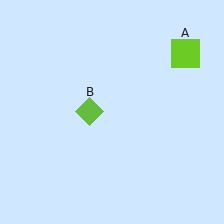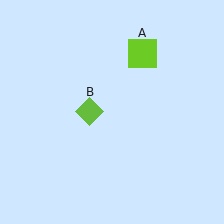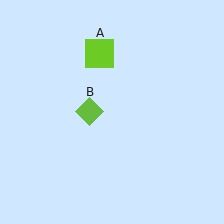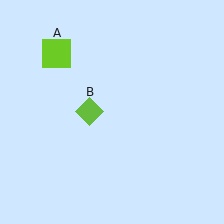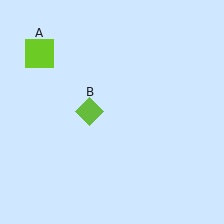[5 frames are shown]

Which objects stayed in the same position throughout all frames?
Lime diamond (object B) remained stationary.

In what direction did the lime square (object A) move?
The lime square (object A) moved left.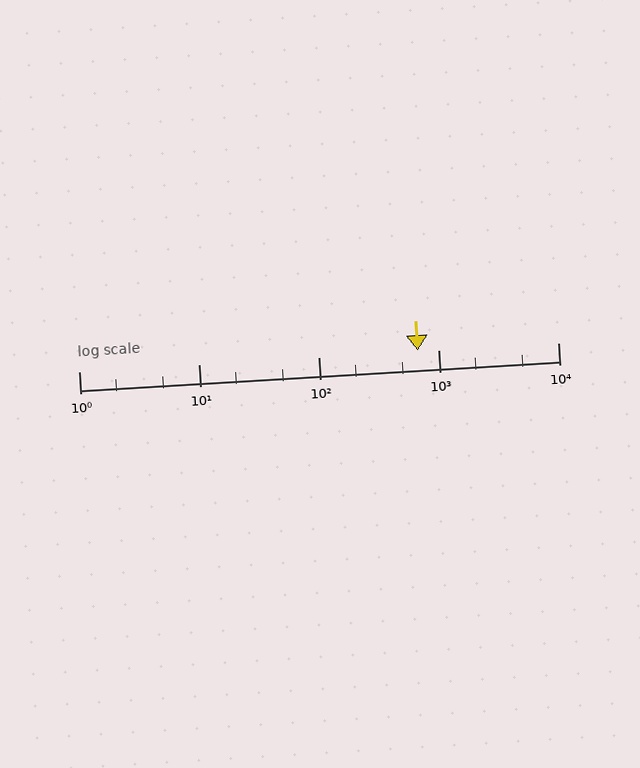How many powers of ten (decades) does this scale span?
The scale spans 4 decades, from 1 to 10000.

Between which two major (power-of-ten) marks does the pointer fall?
The pointer is between 100 and 1000.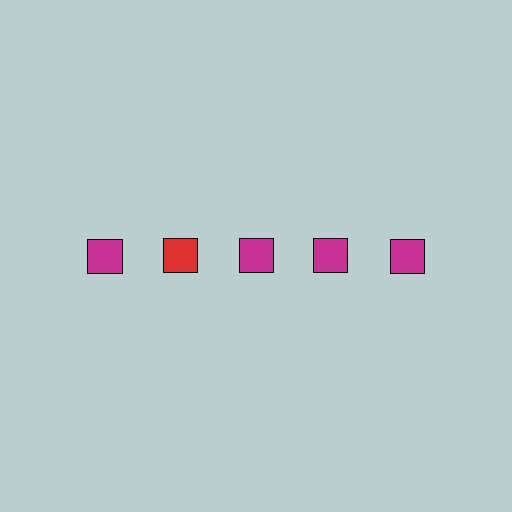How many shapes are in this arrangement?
There are 5 shapes arranged in a grid pattern.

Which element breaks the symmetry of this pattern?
The red square in the top row, second from left column breaks the symmetry. All other shapes are magenta squares.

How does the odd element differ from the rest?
It has a different color: red instead of magenta.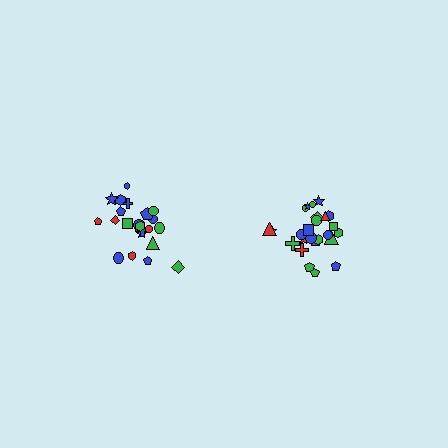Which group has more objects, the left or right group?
The right group.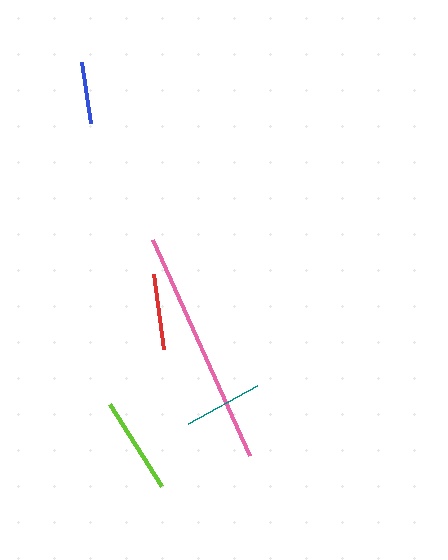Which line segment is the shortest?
The blue line is the shortest at approximately 62 pixels.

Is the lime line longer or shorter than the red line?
The lime line is longer than the red line.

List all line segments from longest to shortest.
From longest to shortest: pink, lime, teal, red, blue.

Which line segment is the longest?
The pink line is the longest at approximately 237 pixels.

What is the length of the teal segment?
The teal segment is approximately 79 pixels long.